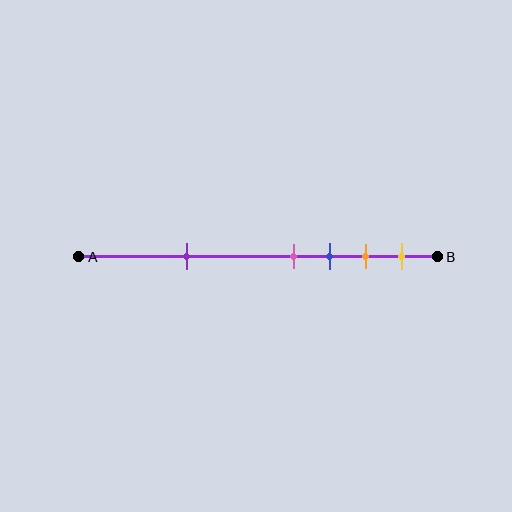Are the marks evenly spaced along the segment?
No, the marks are not evenly spaced.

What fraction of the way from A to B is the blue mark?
The blue mark is approximately 70% (0.7) of the way from A to B.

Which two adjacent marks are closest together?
The pink and blue marks are the closest adjacent pair.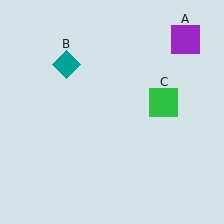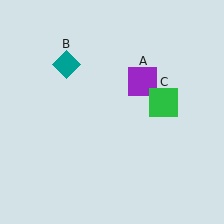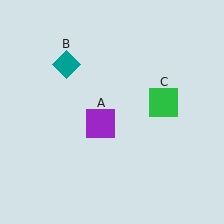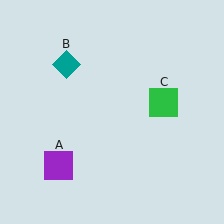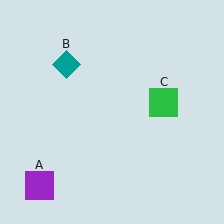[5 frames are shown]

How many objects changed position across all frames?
1 object changed position: purple square (object A).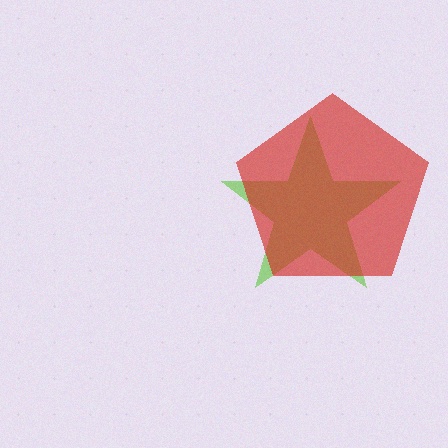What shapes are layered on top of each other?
The layered shapes are: a lime star, a red pentagon.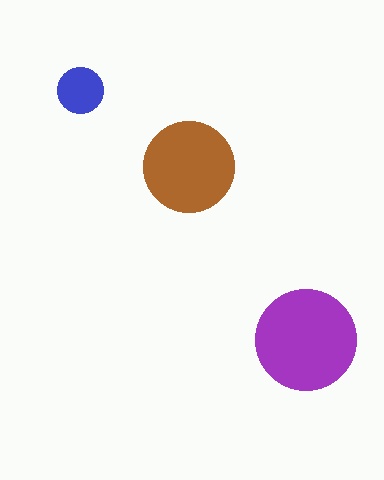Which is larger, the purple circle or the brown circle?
The purple one.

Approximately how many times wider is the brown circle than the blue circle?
About 2 times wider.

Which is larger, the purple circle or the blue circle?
The purple one.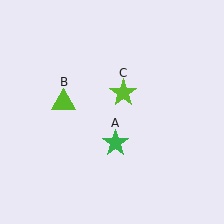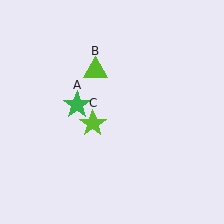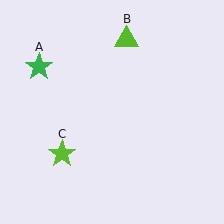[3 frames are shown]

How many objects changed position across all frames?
3 objects changed position: green star (object A), lime triangle (object B), lime star (object C).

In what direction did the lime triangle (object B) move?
The lime triangle (object B) moved up and to the right.